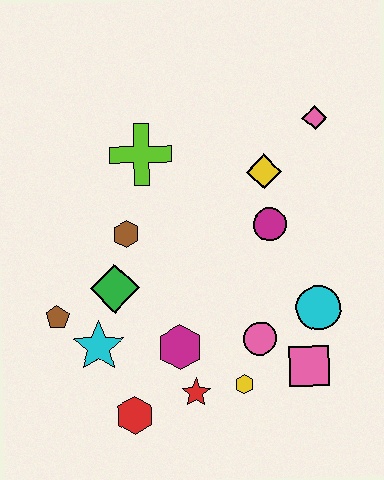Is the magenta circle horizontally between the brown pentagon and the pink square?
Yes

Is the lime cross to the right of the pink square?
No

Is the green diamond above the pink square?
Yes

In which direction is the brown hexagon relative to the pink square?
The brown hexagon is to the left of the pink square.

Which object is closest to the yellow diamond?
The magenta circle is closest to the yellow diamond.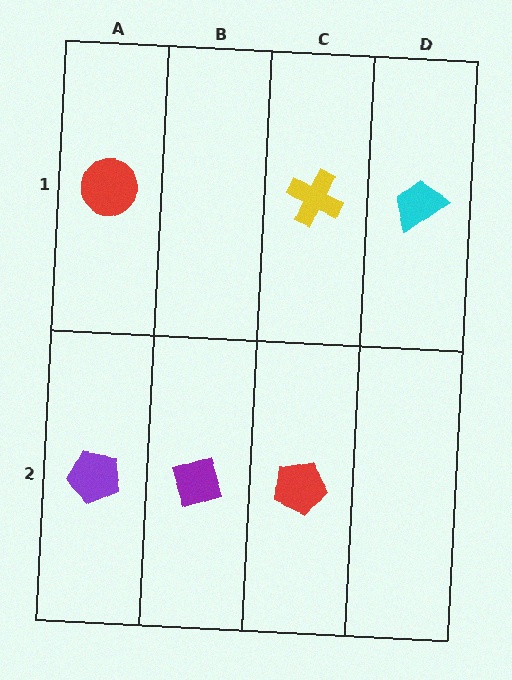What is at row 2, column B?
A purple diamond.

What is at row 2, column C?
A red pentagon.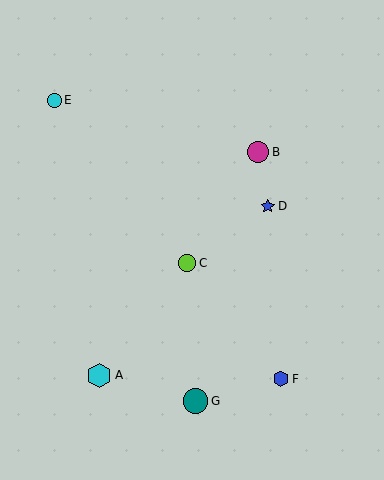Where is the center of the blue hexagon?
The center of the blue hexagon is at (281, 379).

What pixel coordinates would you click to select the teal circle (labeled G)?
Click at (195, 401) to select the teal circle G.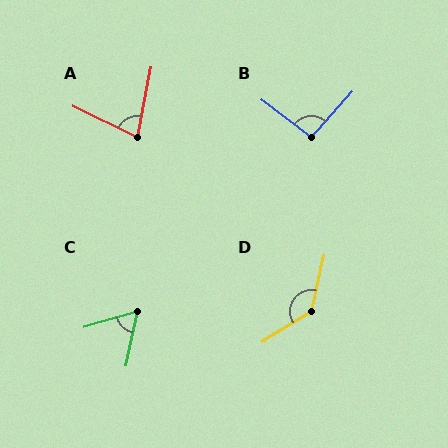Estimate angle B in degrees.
Approximately 95 degrees.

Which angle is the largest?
D, at approximately 134 degrees.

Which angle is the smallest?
C, at approximately 63 degrees.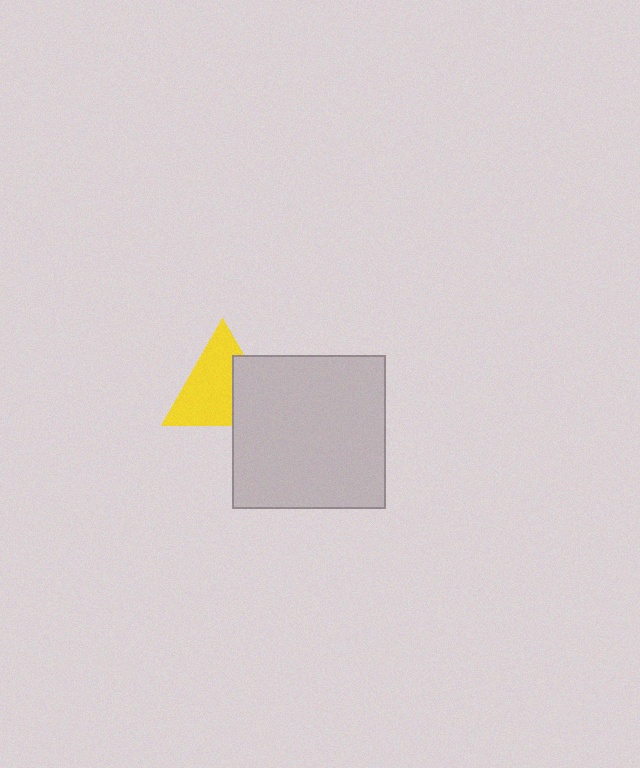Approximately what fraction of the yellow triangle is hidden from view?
Roughly 35% of the yellow triangle is hidden behind the light gray square.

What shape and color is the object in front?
The object in front is a light gray square.